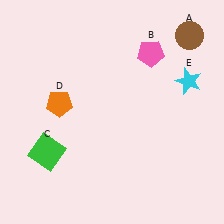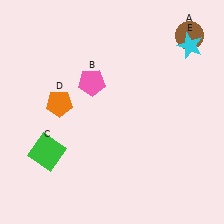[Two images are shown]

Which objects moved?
The objects that moved are: the pink pentagon (B), the cyan star (E).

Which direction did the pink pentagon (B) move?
The pink pentagon (B) moved left.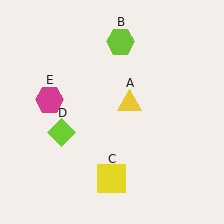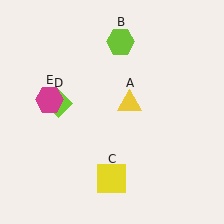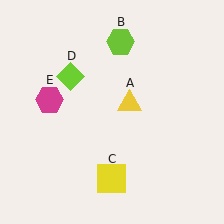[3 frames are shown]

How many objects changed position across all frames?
1 object changed position: lime diamond (object D).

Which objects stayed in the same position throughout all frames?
Yellow triangle (object A) and lime hexagon (object B) and yellow square (object C) and magenta hexagon (object E) remained stationary.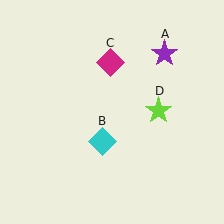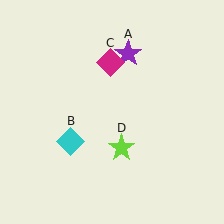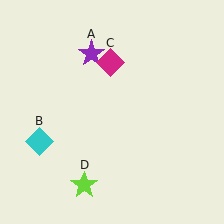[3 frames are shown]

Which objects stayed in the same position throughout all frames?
Magenta diamond (object C) remained stationary.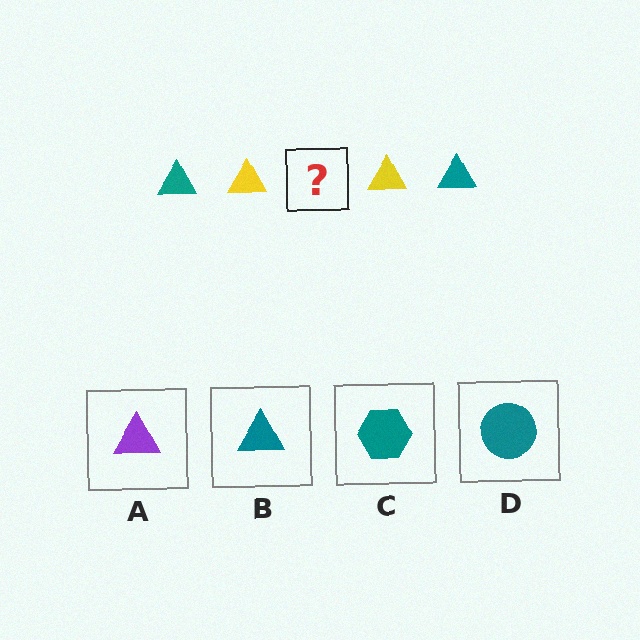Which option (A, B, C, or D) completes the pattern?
B.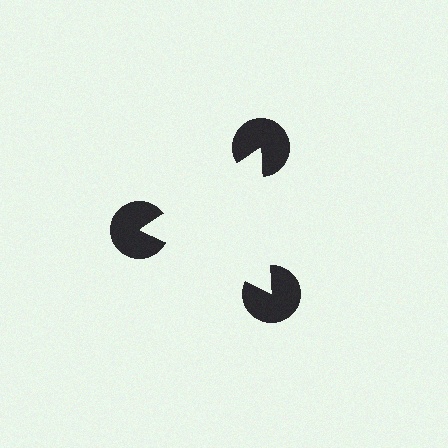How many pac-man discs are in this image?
There are 3 — one at each vertex of the illusory triangle.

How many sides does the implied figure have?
3 sides.